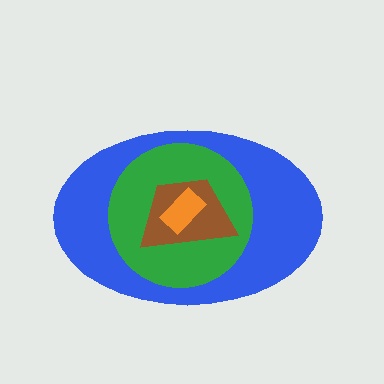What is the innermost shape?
The orange rectangle.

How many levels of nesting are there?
4.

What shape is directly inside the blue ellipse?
The green circle.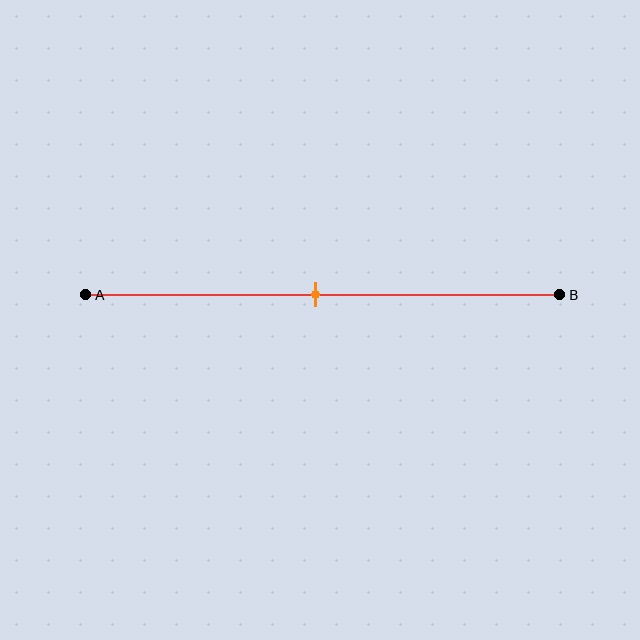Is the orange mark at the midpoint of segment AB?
Yes, the mark is approximately at the midpoint.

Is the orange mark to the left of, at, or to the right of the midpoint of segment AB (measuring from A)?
The orange mark is approximately at the midpoint of segment AB.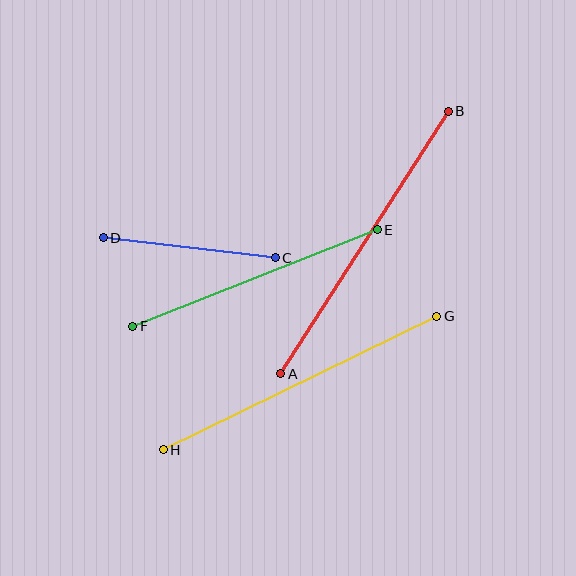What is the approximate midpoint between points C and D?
The midpoint is at approximately (189, 248) pixels.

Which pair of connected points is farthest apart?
Points A and B are farthest apart.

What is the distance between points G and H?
The distance is approximately 304 pixels.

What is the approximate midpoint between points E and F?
The midpoint is at approximately (255, 278) pixels.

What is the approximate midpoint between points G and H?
The midpoint is at approximately (300, 383) pixels.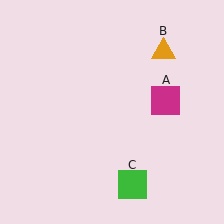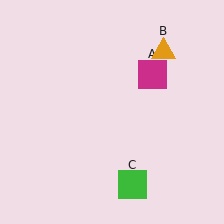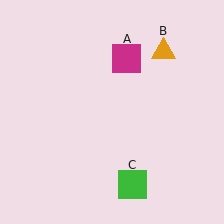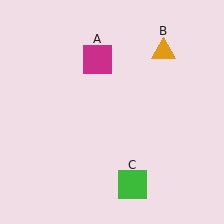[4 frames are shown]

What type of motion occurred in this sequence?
The magenta square (object A) rotated counterclockwise around the center of the scene.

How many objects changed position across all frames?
1 object changed position: magenta square (object A).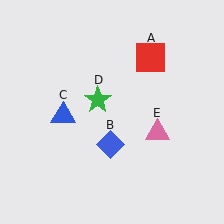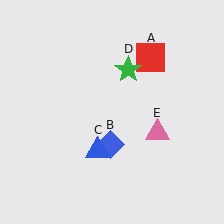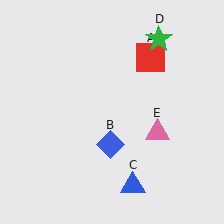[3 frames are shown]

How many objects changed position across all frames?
2 objects changed position: blue triangle (object C), green star (object D).